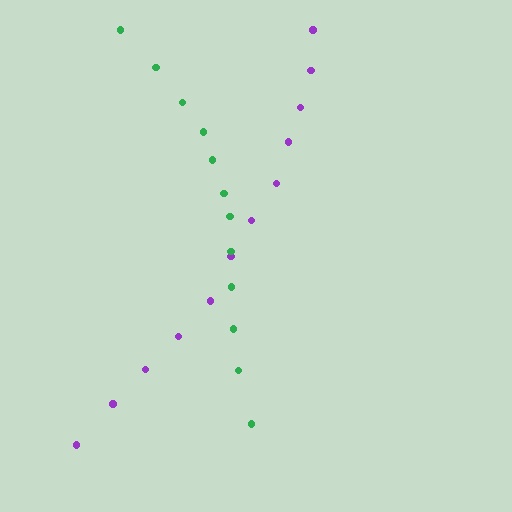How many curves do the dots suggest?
There are 2 distinct paths.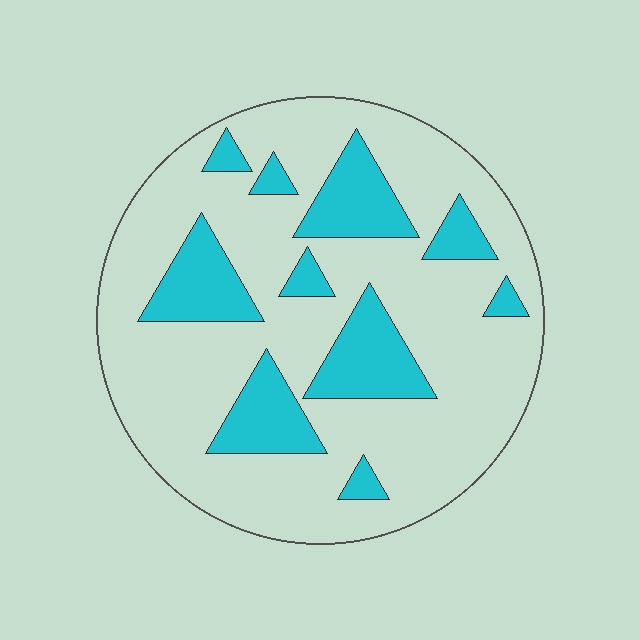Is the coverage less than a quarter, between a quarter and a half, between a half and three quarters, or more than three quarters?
Less than a quarter.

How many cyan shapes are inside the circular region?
10.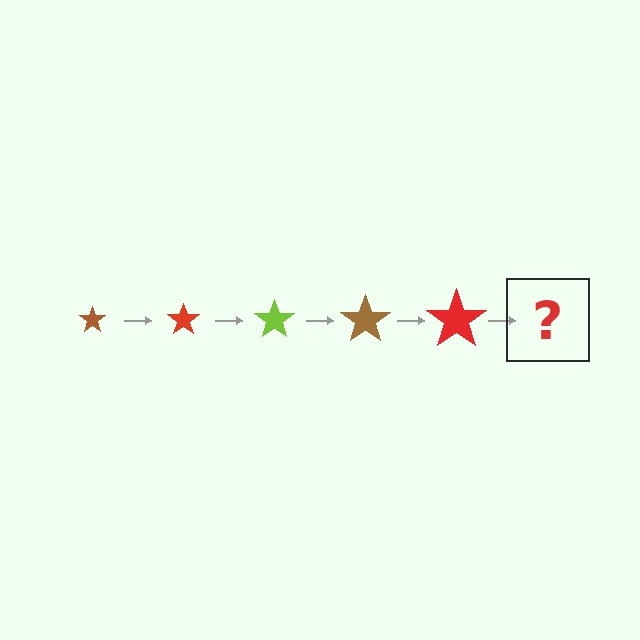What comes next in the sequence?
The next element should be a lime star, larger than the previous one.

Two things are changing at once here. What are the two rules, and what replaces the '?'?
The two rules are that the star grows larger each step and the color cycles through brown, red, and lime. The '?' should be a lime star, larger than the previous one.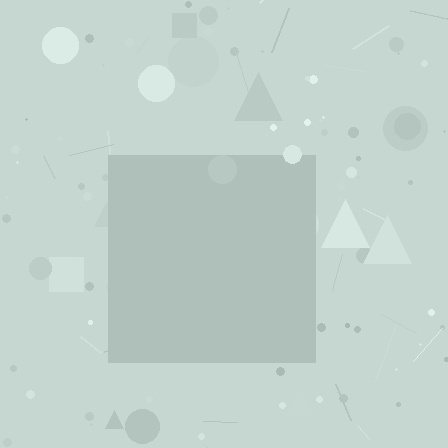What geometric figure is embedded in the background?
A square is embedded in the background.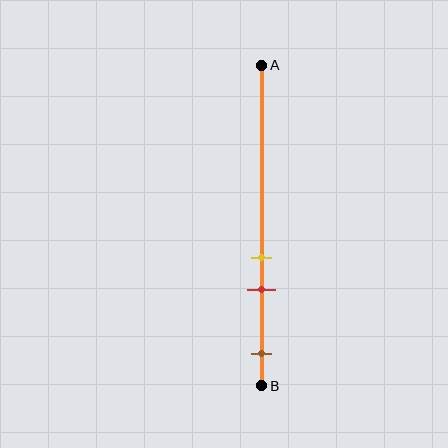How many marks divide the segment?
There are 3 marks dividing the segment.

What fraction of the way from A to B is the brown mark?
The brown mark is approximately 90% (0.9) of the way from A to B.